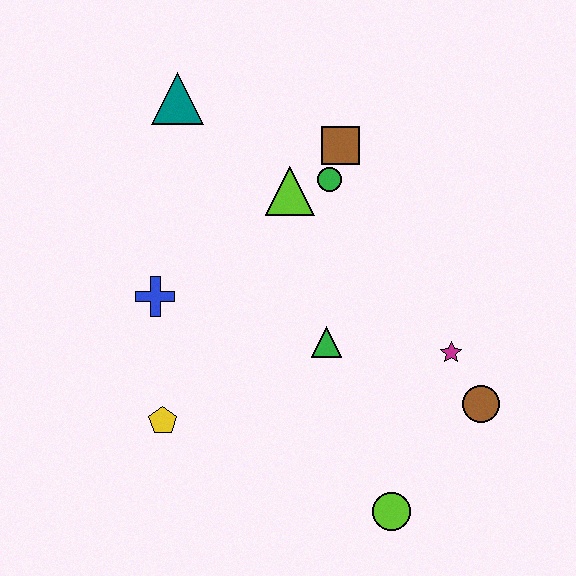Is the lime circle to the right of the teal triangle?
Yes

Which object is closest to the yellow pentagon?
The blue cross is closest to the yellow pentagon.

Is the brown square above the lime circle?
Yes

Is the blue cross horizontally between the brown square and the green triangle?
No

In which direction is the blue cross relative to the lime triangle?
The blue cross is to the left of the lime triangle.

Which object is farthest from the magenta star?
The teal triangle is farthest from the magenta star.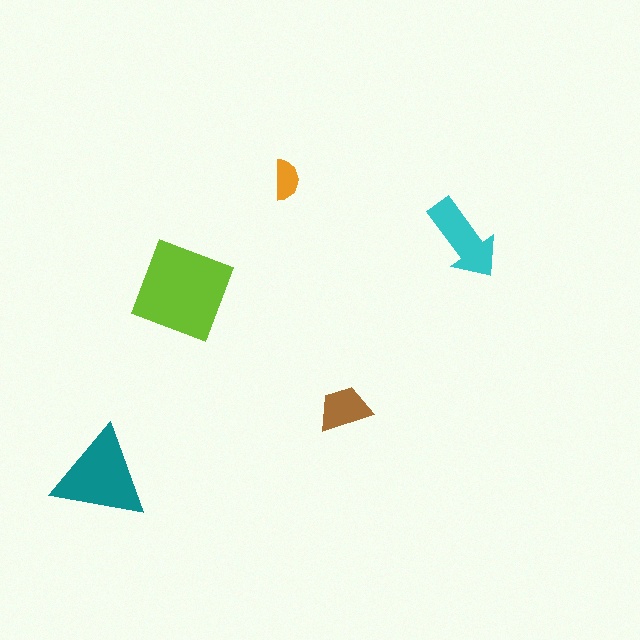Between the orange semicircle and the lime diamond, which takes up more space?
The lime diamond.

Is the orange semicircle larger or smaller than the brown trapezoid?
Smaller.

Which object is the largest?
The lime diamond.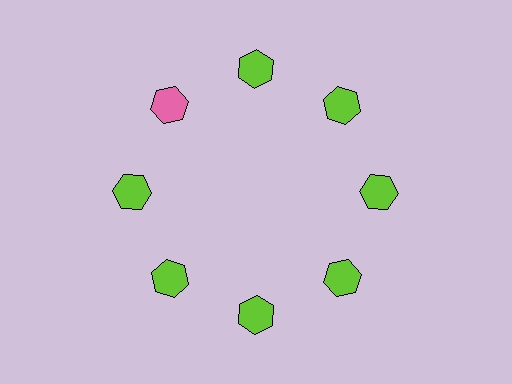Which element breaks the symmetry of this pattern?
The pink hexagon at roughly the 10 o'clock position breaks the symmetry. All other shapes are lime hexagons.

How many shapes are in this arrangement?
There are 8 shapes arranged in a ring pattern.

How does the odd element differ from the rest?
It has a different color: pink instead of lime.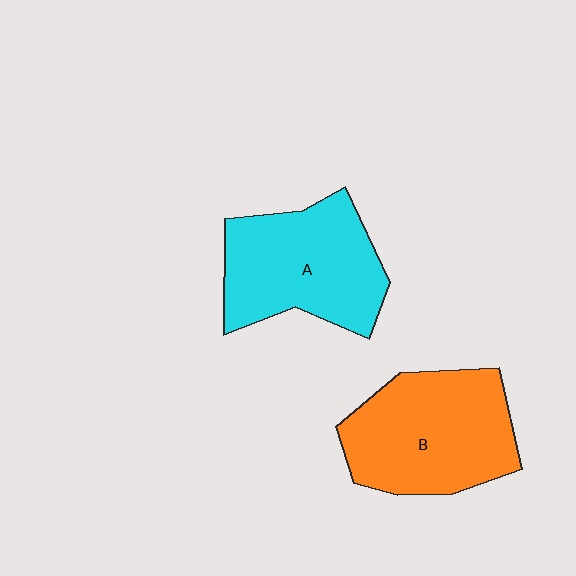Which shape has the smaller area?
Shape A (cyan).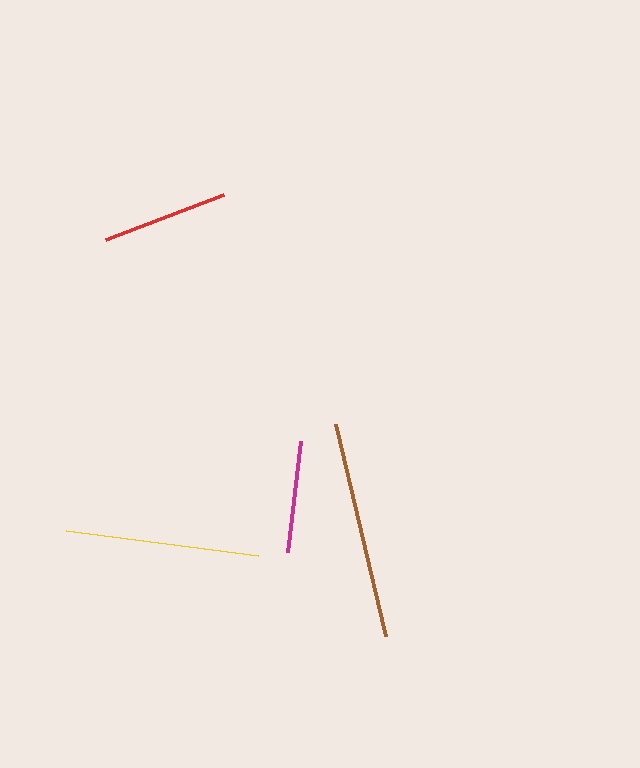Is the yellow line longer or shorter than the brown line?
The brown line is longer than the yellow line.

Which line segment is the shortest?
The magenta line is the shortest at approximately 111 pixels.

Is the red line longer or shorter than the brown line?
The brown line is longer than the red line.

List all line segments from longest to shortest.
From longest to shortest: brown, yellow, red, magenta.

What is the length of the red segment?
The red segment is approximately 127 pixels long.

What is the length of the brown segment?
The brown segment is approximately 218 pixels long.